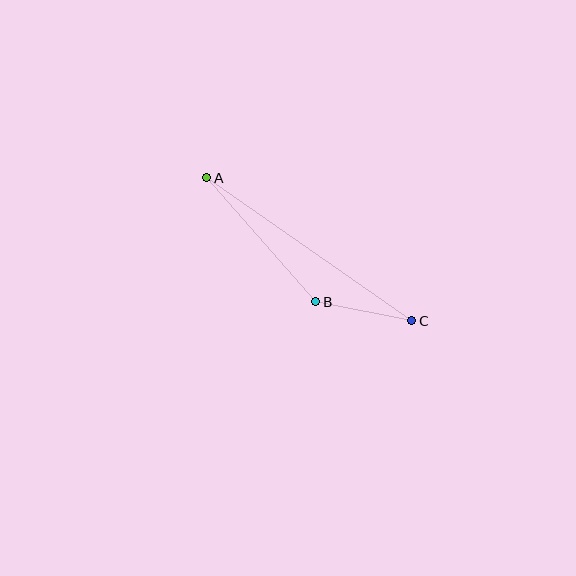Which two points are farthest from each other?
Points A and C are farthest from each other.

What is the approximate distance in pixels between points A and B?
The distance between A and B is approximately 165 pixels.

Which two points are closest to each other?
Points B and C are closest to each other.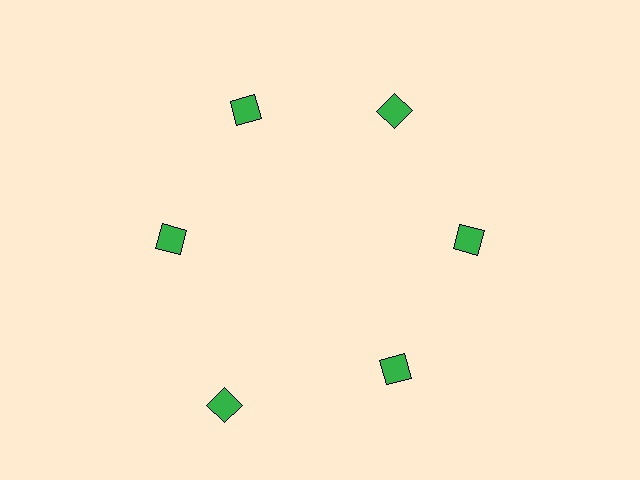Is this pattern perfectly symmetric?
No. The 6 green diamonds are arranged in a ring, but one element near the 7 o'clock position is pushed outward from the center, breaking the 6-fold rotational symmetry.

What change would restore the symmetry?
The symmetry would be restored by moving it inward, back onto the ring so that all 6 diamonds sit at equal angles and equal distance from the center.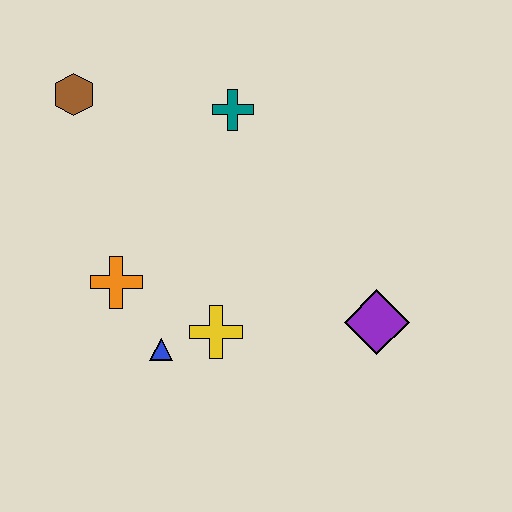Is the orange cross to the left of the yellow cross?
Yes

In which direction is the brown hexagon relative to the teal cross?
The brown hexagon is to the left of the teal cross.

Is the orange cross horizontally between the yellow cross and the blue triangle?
No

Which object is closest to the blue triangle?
The yellow cross is closest to the blue triangle.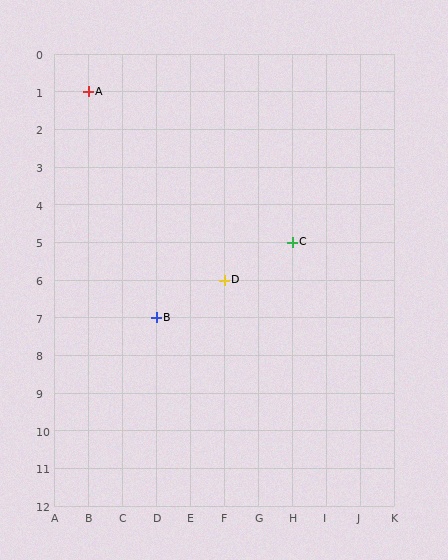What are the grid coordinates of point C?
Point C is at grid coordinates (H, 5).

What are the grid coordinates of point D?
Point D is at grid coordinates (F, 6).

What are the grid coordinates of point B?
Point B is at grid coordinates (D, 7).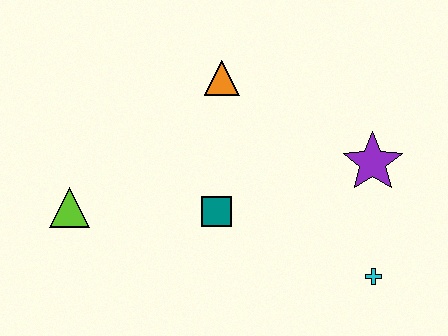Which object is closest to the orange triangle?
The teal square is closest to the orange triangle.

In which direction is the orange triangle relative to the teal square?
The orange triangle is above the teal square.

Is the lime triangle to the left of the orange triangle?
Yes